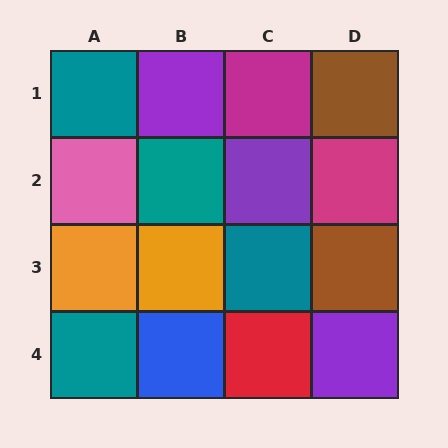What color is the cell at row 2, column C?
Purple.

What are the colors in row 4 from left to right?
Teal, blue, red, purple.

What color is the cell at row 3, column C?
Teal.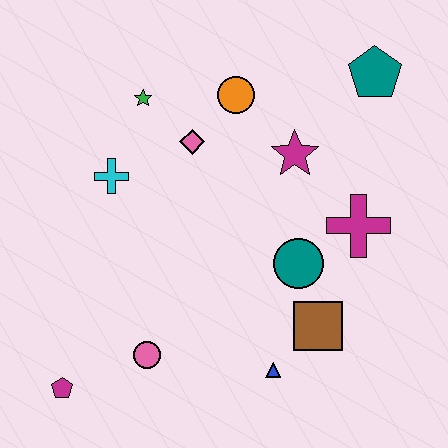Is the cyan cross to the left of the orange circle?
Yes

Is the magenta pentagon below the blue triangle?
Yes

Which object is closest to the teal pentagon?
The magenta star is closest to the teal pentagon.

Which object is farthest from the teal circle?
The magenta pentagon is farthest from the teal circle.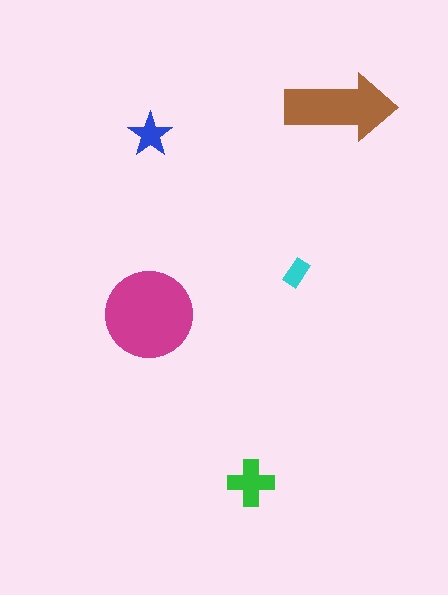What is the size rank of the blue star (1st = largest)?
4th.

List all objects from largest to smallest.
The magenta circle, the brown arrow, the green cross, the blue star, the cyan rectangle.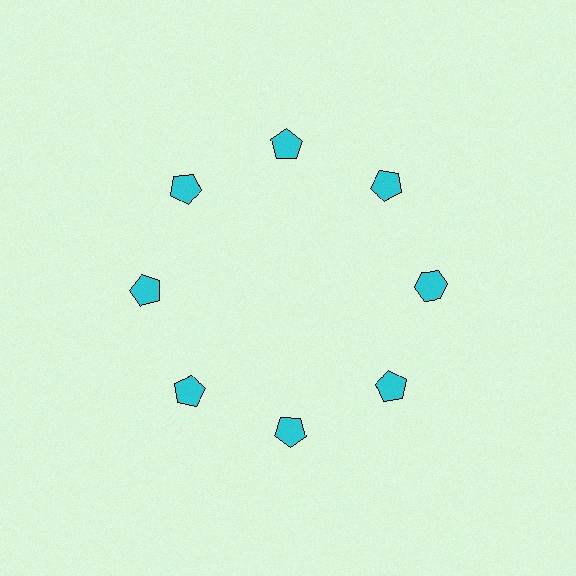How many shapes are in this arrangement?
There are 8 shapes arranged in a ring pattern.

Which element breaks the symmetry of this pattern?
The cyan hexagon at roughly the 3 o'clock position breaks the symmetry. All other shapes are cyan pentagons.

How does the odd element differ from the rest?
It has a different shape: hexagon instead of pentagon.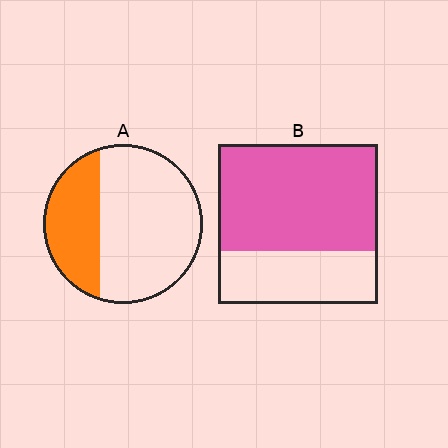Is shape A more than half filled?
No.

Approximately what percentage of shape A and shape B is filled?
A is approximately 30% and B is approximately 65%.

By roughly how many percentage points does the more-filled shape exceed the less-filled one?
By roughly 35 percentage points (B over A).